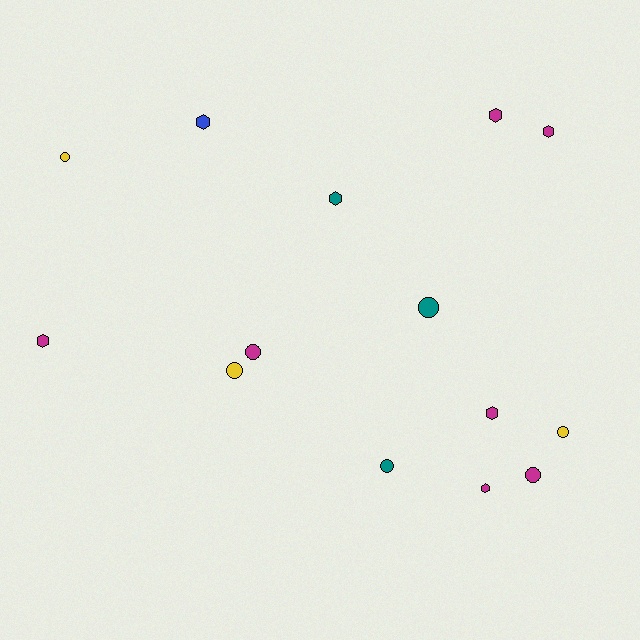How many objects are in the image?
There are 14 objects.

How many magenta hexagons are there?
There are 5 magenta hexagons.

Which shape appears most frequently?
Circle, with 7 objects.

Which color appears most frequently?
Magenta, with 7 objects.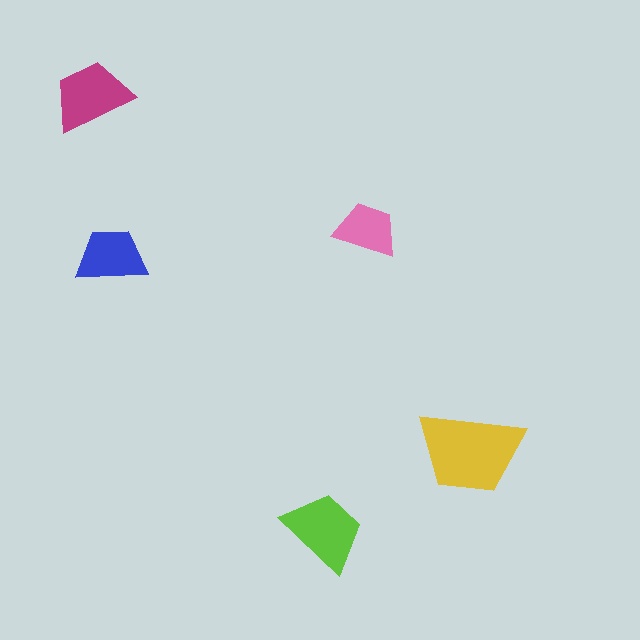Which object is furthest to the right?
The yellow trapezoid is rightmost.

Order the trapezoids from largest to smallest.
the yellow one, the lime one, the magenta one, the blue one, the pink one.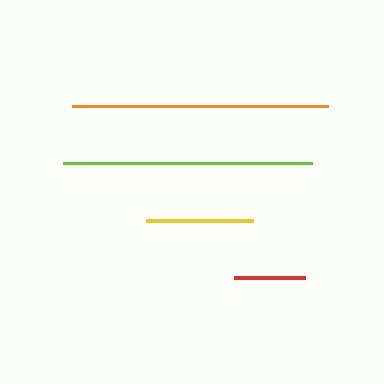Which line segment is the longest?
The orange line is the longest at approximately 256 pixels.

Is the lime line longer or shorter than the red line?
The lime line is longer than the red line.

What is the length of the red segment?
The red segment is approximately 71 pixels long.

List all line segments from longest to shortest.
From longest to shortest: orange, lime, yellow, red.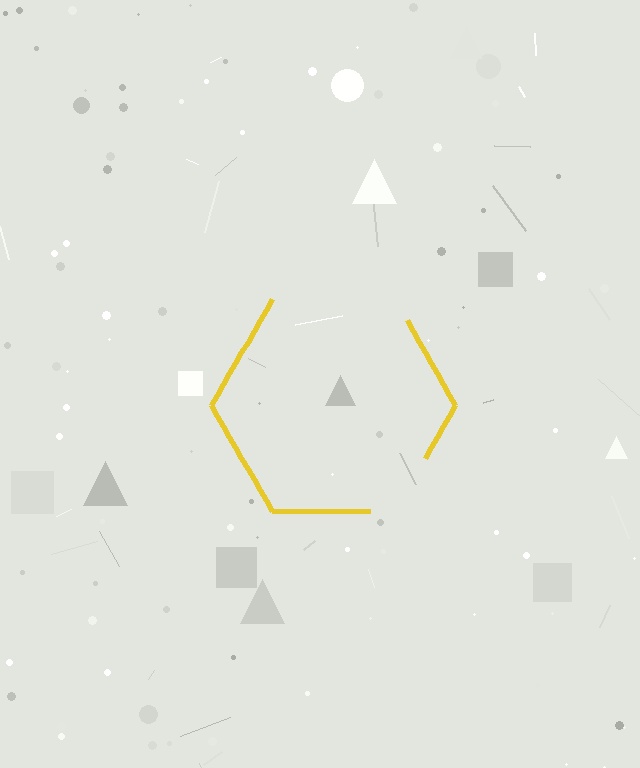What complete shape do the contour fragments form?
The contour fragments form a hexagon.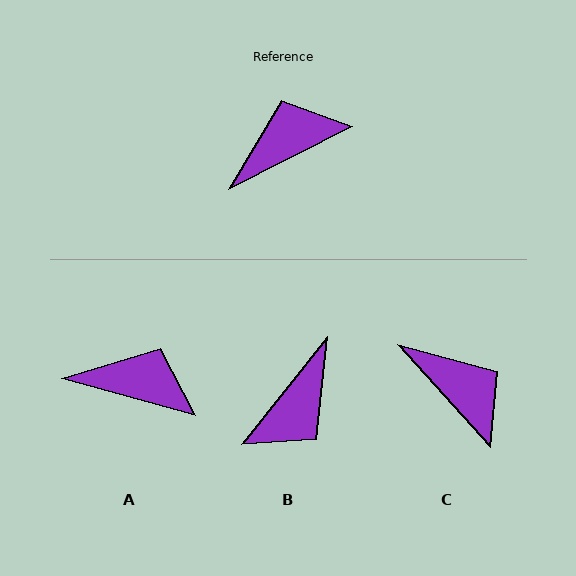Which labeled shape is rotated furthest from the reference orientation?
B, about 155 degrees away.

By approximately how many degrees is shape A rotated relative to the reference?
Approximately 42 degrees clockwise.